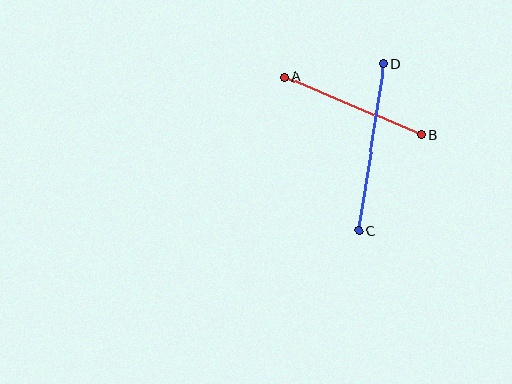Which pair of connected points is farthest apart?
Points C and D are farthest apart.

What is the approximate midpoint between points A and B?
The midpoint is at approximately (353, 106) pixels.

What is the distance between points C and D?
The distance is approximately 168 pixels.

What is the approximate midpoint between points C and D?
The midpoint is at approximately (371, 147) pixels.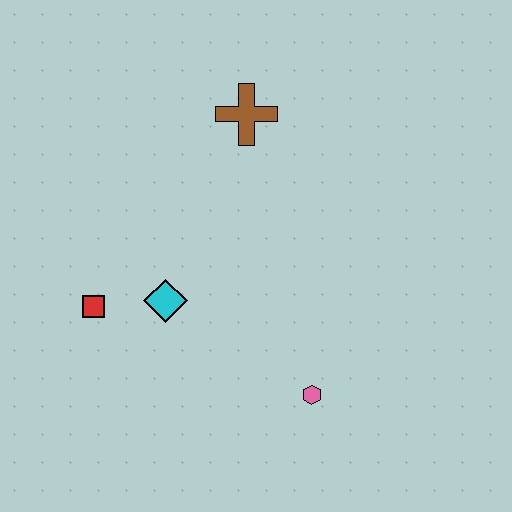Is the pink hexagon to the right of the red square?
Yes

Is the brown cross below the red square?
No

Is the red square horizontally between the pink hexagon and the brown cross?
No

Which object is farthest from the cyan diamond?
The brown cross is farthest from the cyan diamond.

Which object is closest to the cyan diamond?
The red square is closest to the cyan diamond.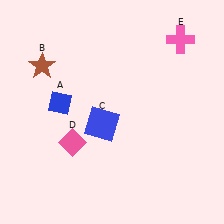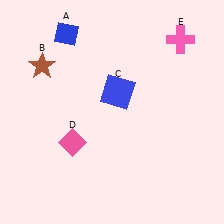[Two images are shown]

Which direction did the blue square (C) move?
The blue square (C) moved up.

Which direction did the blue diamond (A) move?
The blue diamond (A) moved up.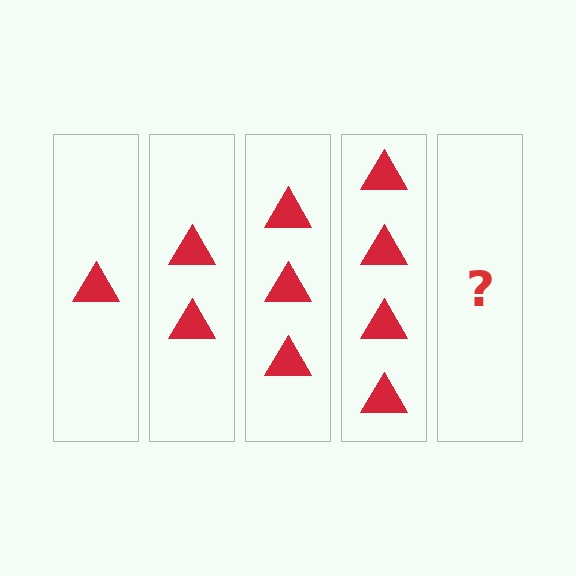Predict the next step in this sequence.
The next step is 5 triangles.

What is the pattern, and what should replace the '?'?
The pattern is that each step adds one more triangle. The '?' should be 5 triangles.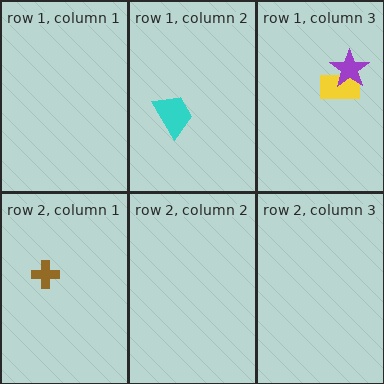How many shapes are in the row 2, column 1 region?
1.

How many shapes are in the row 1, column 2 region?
1.